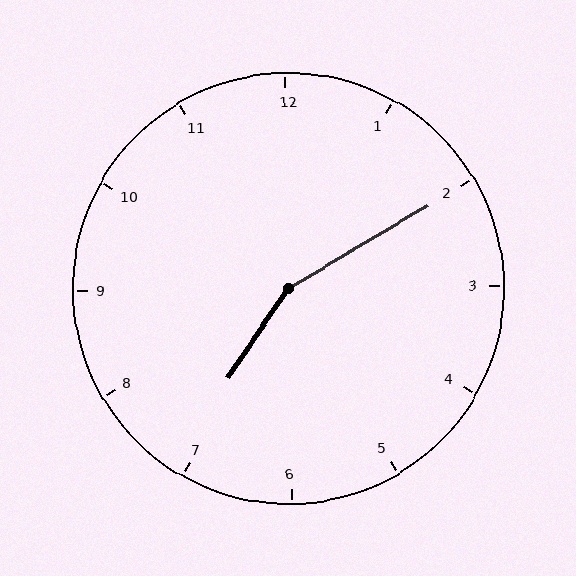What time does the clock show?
7:10.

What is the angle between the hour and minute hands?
Approximately 155 degrees.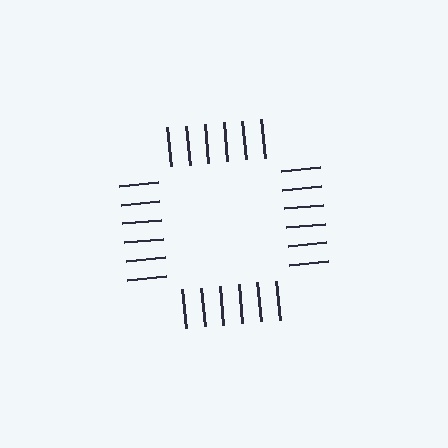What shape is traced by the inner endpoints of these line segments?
An illusory square — the line segments terminate on its edges but no continuous stroke is drawn.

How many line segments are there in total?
24 — 6 along each of the 4 edges.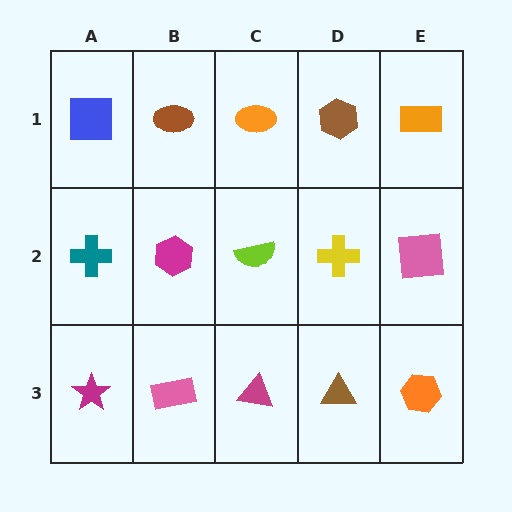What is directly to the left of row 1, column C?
A brown ellipse.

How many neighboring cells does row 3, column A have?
2.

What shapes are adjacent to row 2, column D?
A brown hexagon (row 1, column D), a brown triangle (row 3, column D), a lime semicircle (row 2, column C), a pink square (row 2, column E).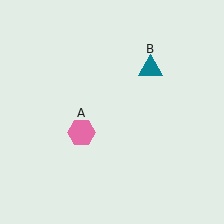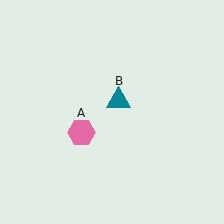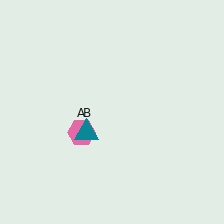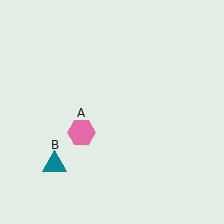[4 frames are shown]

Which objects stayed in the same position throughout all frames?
Pink hexagon (object A) remained stationary.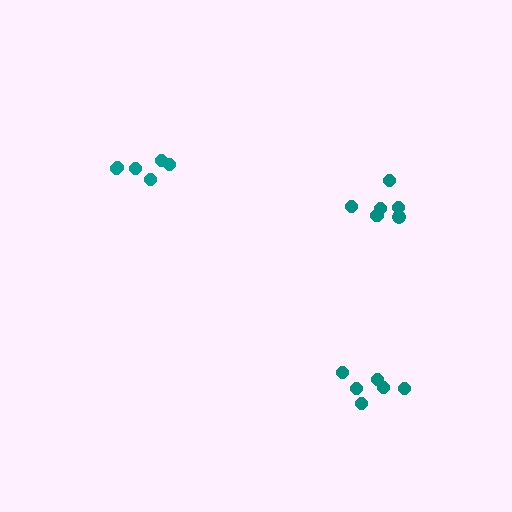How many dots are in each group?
Group 1: 6 dots, Group 2: 6 dots, Group 3: 6 dots (18 total).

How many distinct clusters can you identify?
There are 3 distinct clusters.